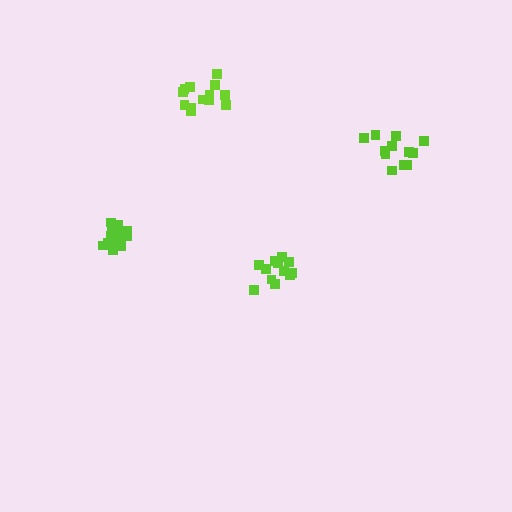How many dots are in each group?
Group 1: 13 dots, Group 2: 12 dots, Group 3: 17 dots, Group 4: 12 dots (54 total).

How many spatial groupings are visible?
There are 4 spatial groupings.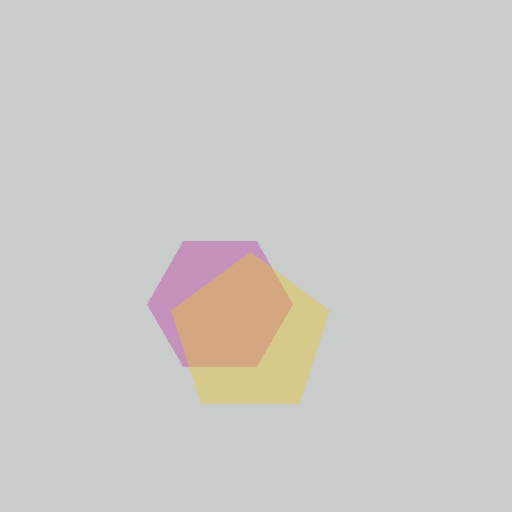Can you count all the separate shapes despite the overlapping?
Yes, there are 2 separate shapes.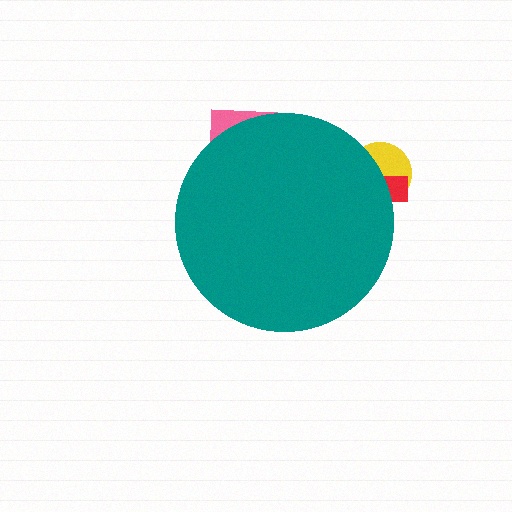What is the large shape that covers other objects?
A teal circle.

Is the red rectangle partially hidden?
Yes, the red rectangle is partially hidden behind the teal circle.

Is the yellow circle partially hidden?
Yes, the yellow circle is partially hidden behind the teal circle.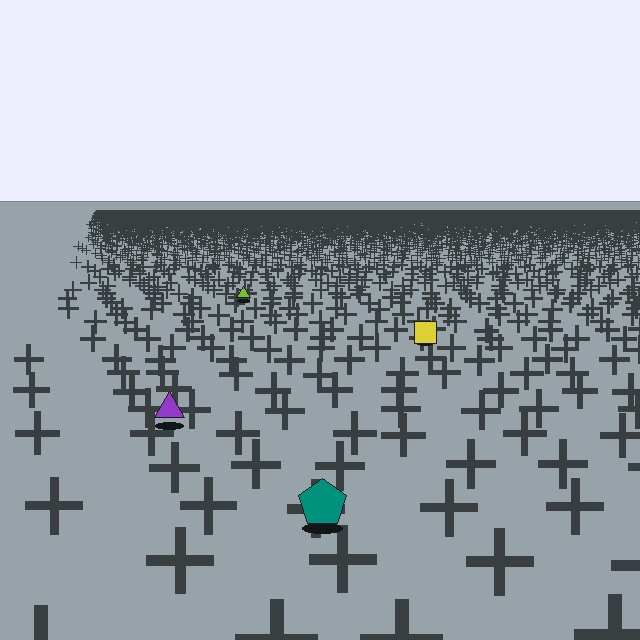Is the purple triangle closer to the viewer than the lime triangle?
Yes. The purple triangle is closer — you can tell from the texture gradient: the ground texture is coarser near it.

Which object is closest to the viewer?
The teal pentagon is closest. The texture marks near it are larger and more spread out.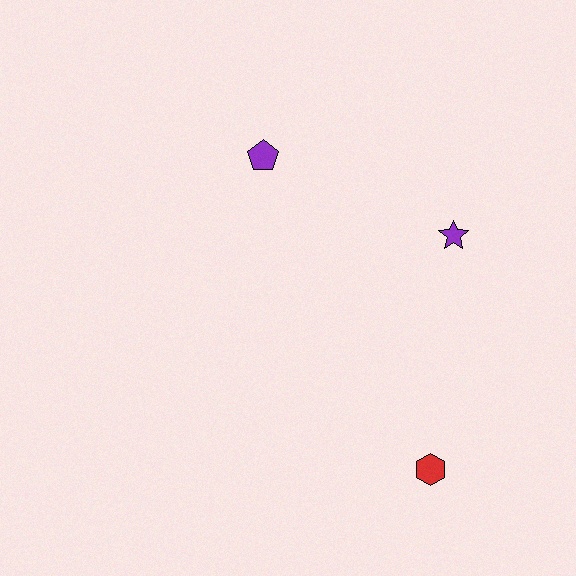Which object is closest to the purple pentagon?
The purple star is closest to the purple pentagon.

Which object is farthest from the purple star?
The red hexagon is farthest from the purple star.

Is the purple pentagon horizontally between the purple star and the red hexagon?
No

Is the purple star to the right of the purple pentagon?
Yes